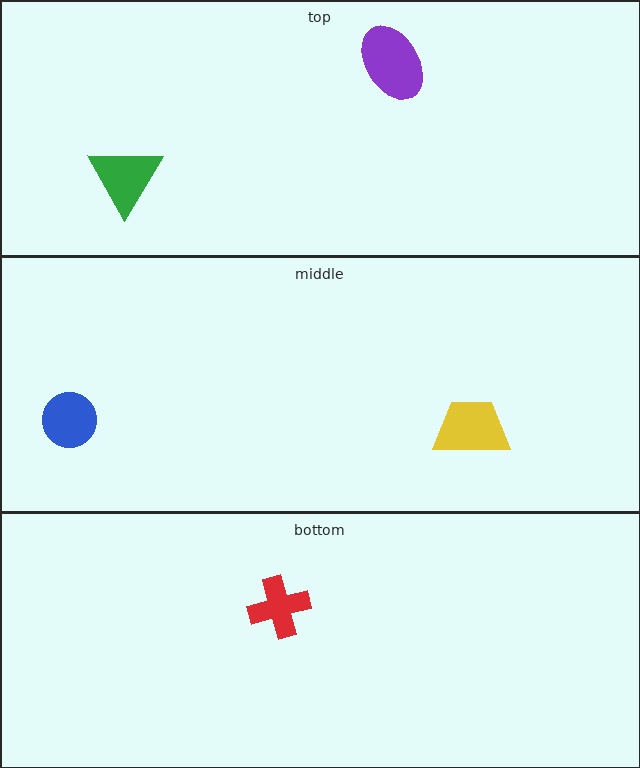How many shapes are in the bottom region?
1.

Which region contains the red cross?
The bottom region.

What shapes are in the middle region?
The blue circle, the yellow trapezoid.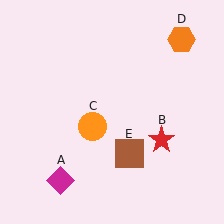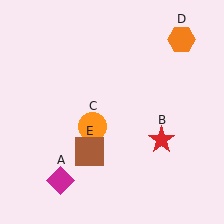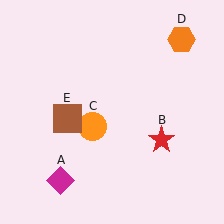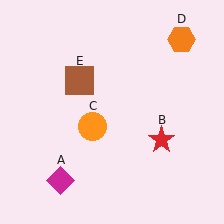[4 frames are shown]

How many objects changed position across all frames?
1 object changed position: brown square (object E).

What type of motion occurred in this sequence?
The brown square (object E) rotated clockwise around the center of the scene.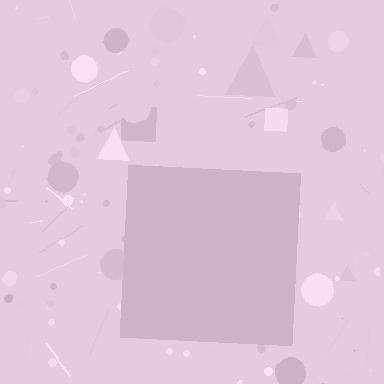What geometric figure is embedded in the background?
A square is embedded in the background.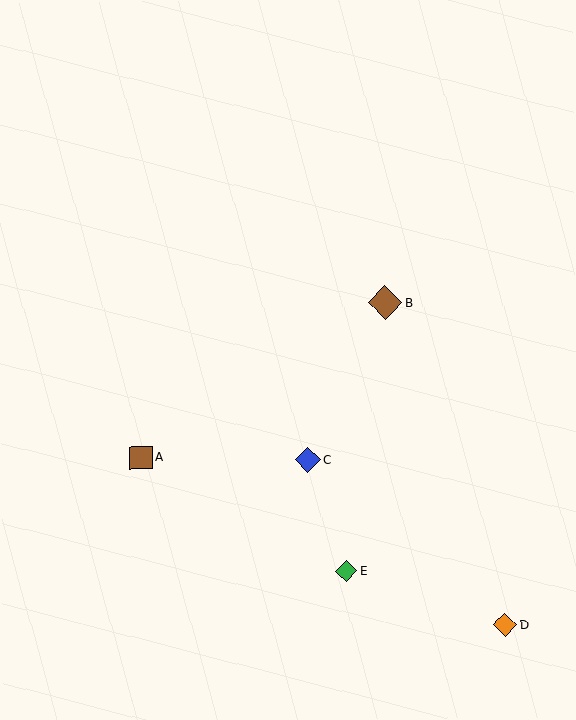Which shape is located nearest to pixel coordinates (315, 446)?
The blue diamond (labeled C) at (308, 460) is nearest to that location.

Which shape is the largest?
The brown diamond (labeled B) is the largest.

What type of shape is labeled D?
Shape D is an orange diamond.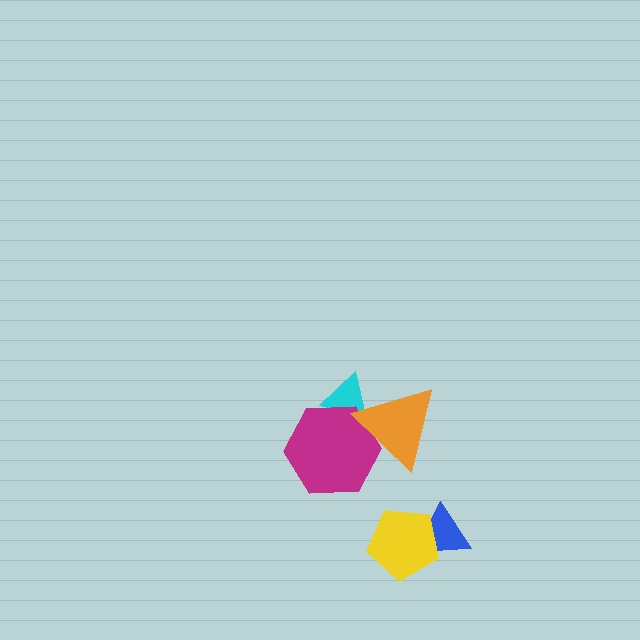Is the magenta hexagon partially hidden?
Yes, it is partially covered by another shape.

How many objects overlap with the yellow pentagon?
1 object overlaps with the yellow pentagon.